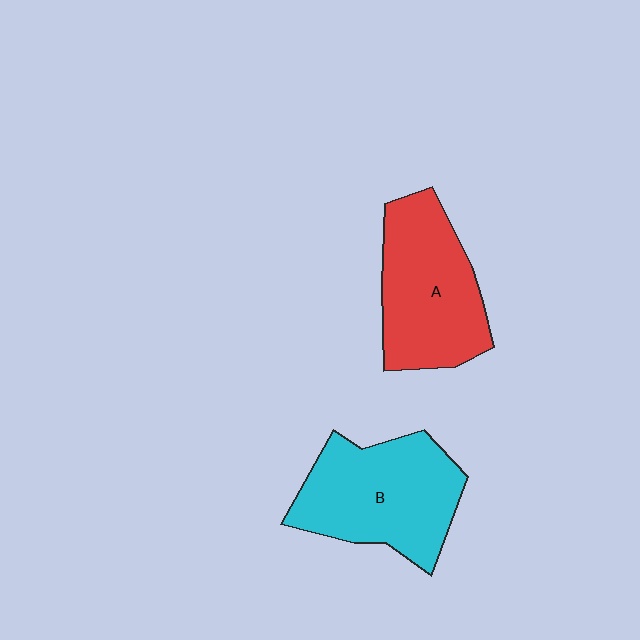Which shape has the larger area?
Shape B (cyan).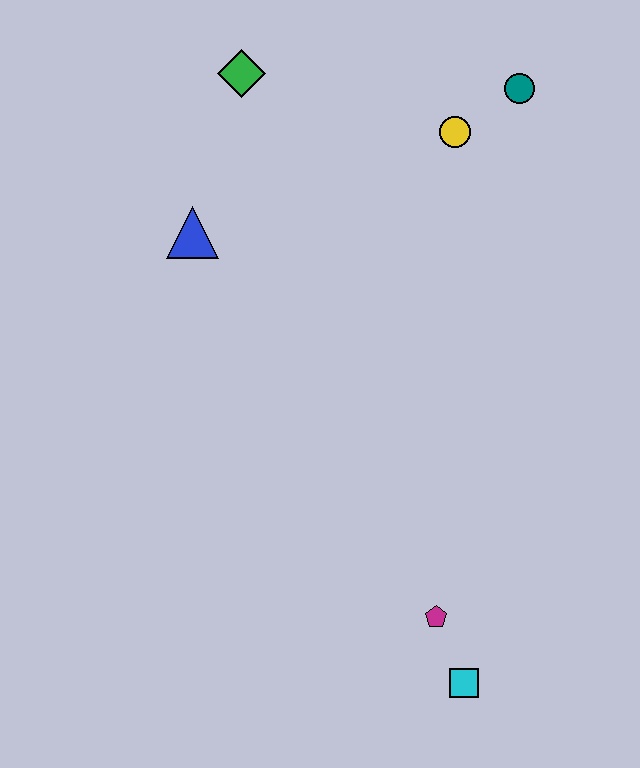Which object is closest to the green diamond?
The blue triangle is closest to the green diamond.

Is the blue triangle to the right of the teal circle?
No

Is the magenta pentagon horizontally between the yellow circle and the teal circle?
No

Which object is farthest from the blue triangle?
The cyan square is farthest from the blue triangle.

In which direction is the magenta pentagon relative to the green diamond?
The magenta pentagon is below the green diamond.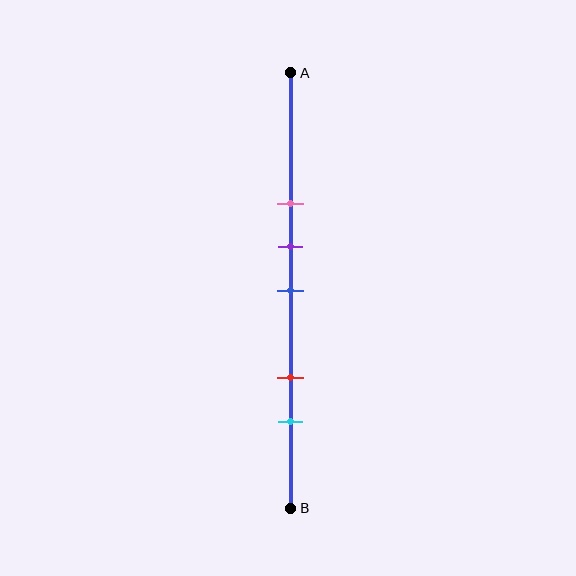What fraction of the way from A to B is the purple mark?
The purple mark is approximately 40% (0.4) of the way from A to B.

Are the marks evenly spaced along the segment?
No, the marks are not evenly spaced.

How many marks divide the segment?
There are 5 marks dividing the segment.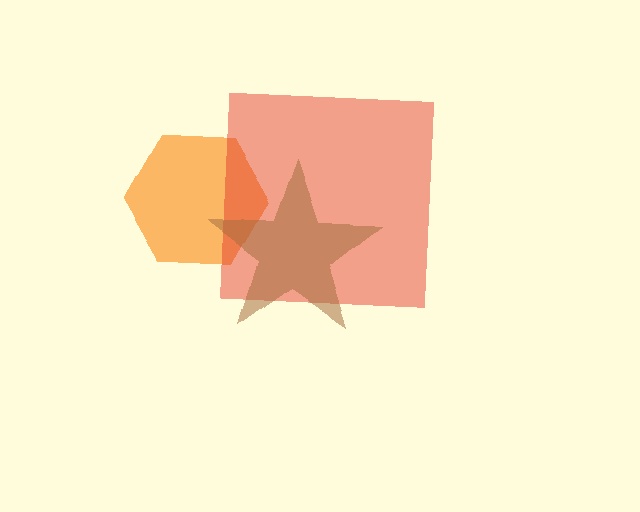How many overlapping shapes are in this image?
There are 3 overlapping shapes in the image.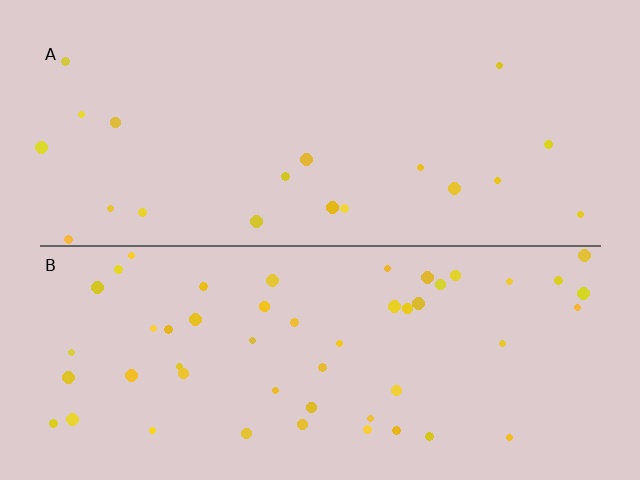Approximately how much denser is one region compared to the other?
Approximately 2.6× — region B over region A.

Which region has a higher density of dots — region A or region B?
B (the bottom).